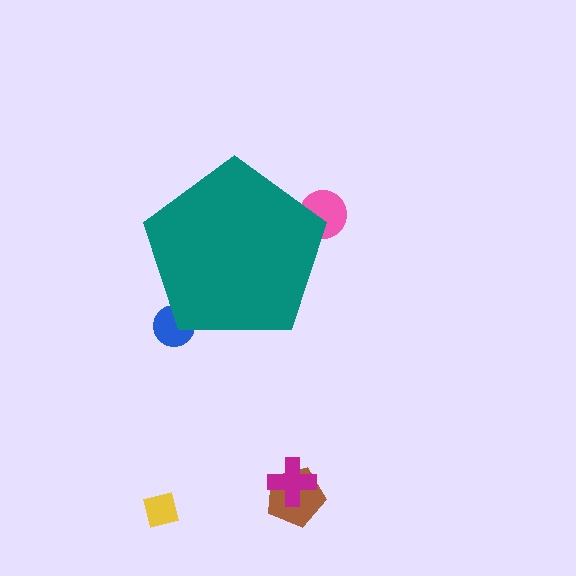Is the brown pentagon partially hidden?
No, the brown pentagon is fully visible.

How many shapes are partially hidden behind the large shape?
2 shapes are partially hidden.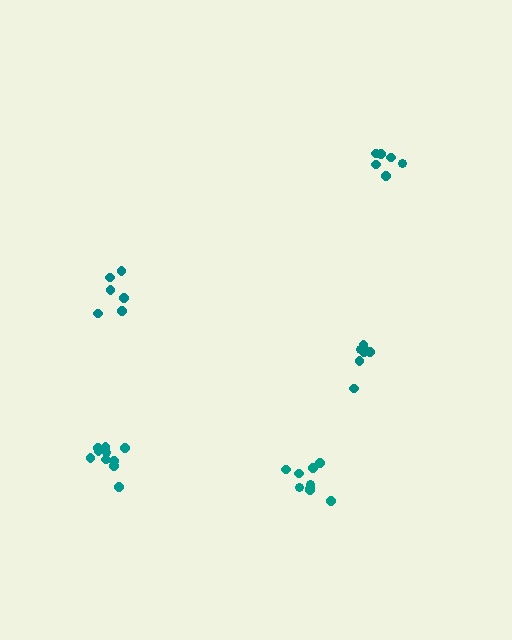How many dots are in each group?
Group 1: 6 dots, Group 2: 6 dots, Group 3: 7 dots, Group 4: 10 dots, Group 5: 10 dots (39 total).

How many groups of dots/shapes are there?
There are 5 groups.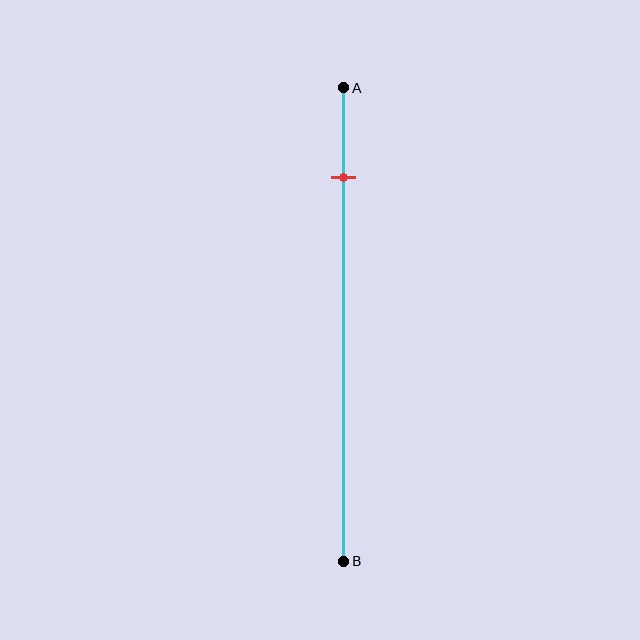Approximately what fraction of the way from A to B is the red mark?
The red mark is approximately 20% of the way from A to B.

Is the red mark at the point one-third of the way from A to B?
No, the mark is at about 20% from A, not at the 33% one-third point.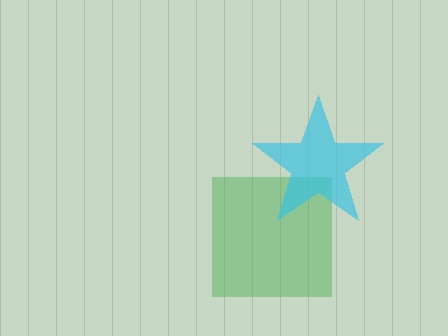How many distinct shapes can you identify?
There are 2 distinct shapes: a green square, a cyan star.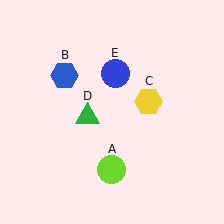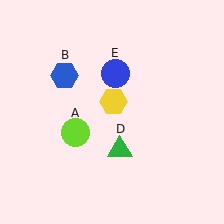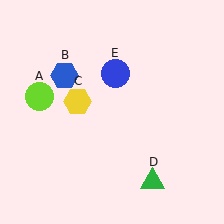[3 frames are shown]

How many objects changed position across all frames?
3 objects changed position: lime circle (object A), yellow hexagon (object C), green triangle (object D).